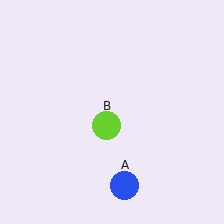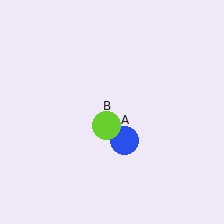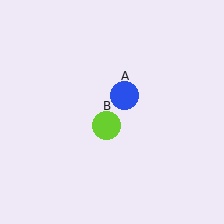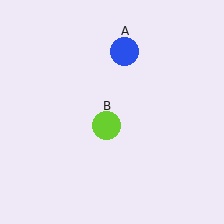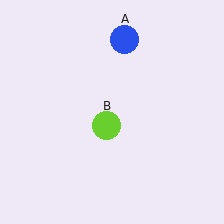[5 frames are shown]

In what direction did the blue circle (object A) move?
The blue circle (object A) moved up.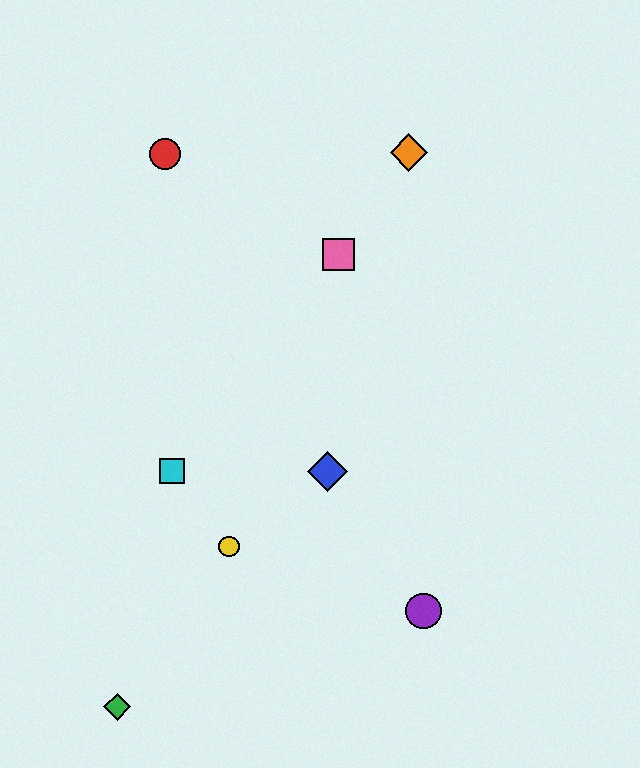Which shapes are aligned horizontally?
The blue diamond, the cyan square are aligned horizontally.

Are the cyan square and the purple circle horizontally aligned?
No, the cyan square is at y≈471 and the purple circle is at y≈611.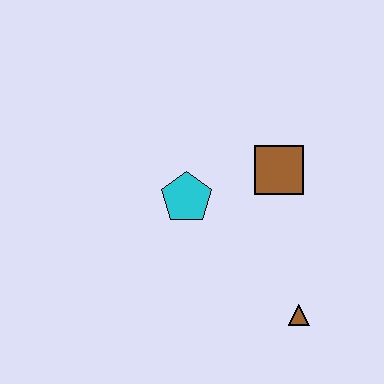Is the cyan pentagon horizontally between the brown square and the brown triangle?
No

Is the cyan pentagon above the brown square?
No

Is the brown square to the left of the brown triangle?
Yes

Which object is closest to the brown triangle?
The brown square is closest to the brown triangle.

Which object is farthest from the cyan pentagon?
The brown triangle is farthest from the cyan pentagon.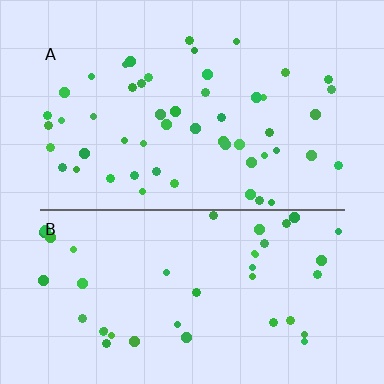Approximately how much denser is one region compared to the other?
Approximately 1.2× — region A over region B.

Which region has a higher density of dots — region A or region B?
A (the top).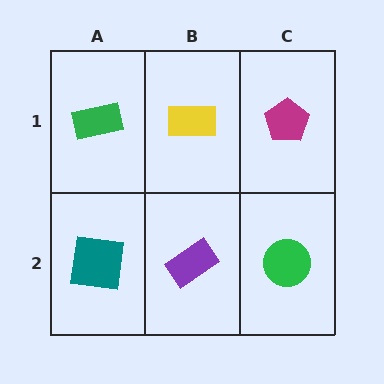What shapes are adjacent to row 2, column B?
A yellow rectangle (row 1, column B), a teal square (row 2, column A), a green circle (row 2, column C).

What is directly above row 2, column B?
A yellow rectangle.